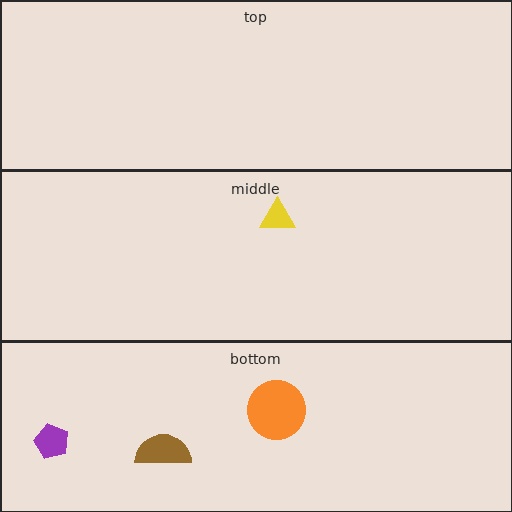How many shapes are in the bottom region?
3.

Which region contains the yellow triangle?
The middle region.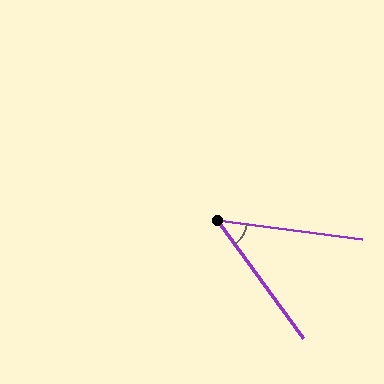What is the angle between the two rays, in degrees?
Approximately 46 degrees.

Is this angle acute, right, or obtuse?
It is acute.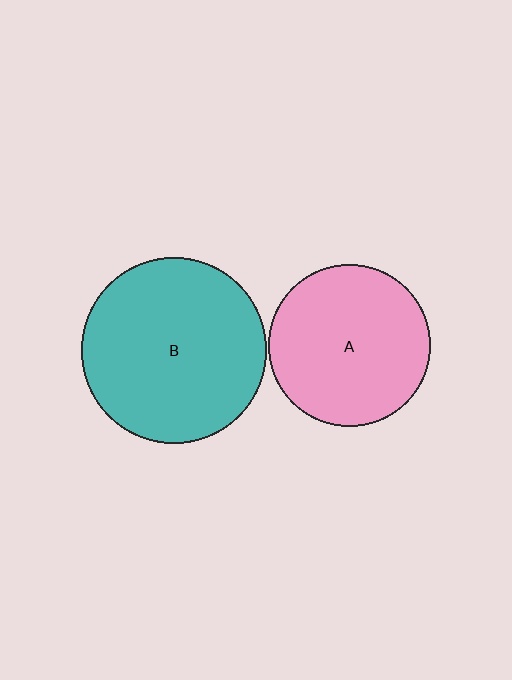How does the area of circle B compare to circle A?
Approximately 1.3 times.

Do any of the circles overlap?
No, none of the circles overlap.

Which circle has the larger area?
Circle B (teal).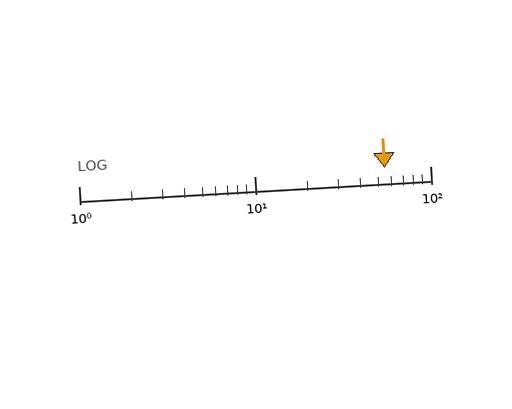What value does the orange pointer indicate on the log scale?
The pointer indicates approximately 55.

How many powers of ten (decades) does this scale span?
The scale spans 2 decades, from 1 to 100.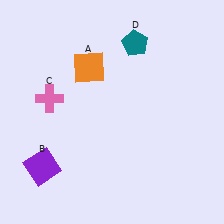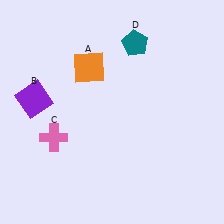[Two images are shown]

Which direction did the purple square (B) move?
The purple square (B) moved up.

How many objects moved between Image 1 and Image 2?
2 objects moved between the two images.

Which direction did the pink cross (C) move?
The pink cross (C) moved down.